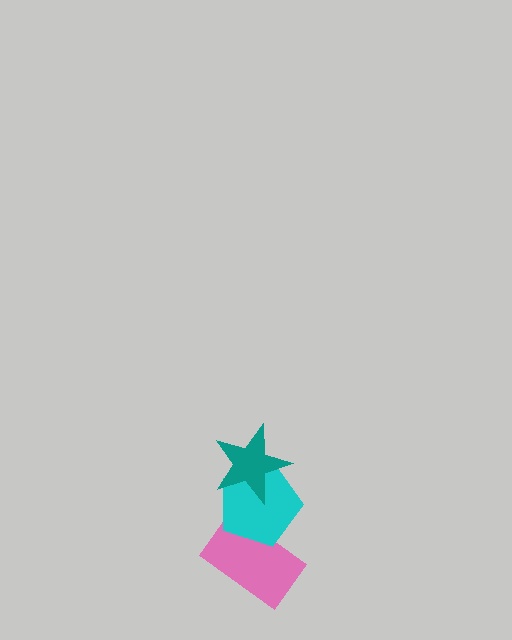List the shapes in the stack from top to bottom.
From top to bottom: the teal star, the cyan pentagon, the pink rectangle.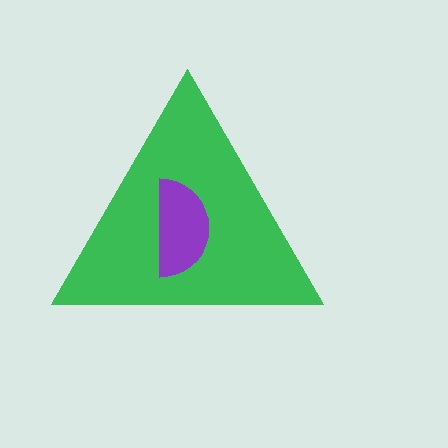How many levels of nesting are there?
2.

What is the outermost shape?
The green triangle.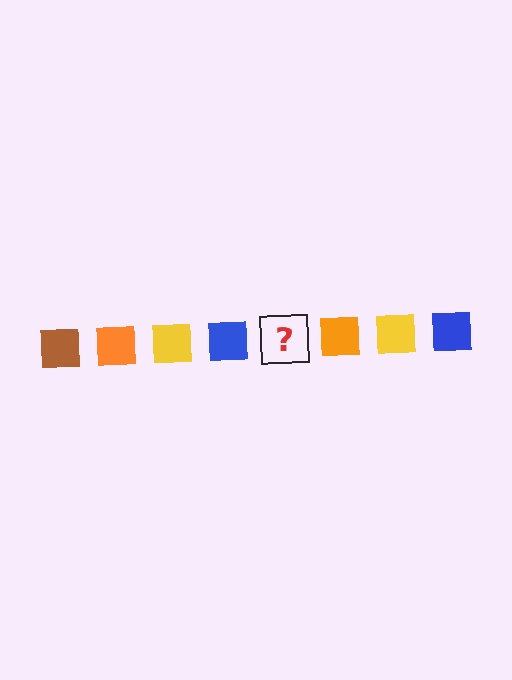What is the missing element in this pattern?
The missing element is a brown square.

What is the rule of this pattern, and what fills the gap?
The rule is that the pattern cycles through brown, orange, yellow, blue squares. The gap should be filled with a brown square.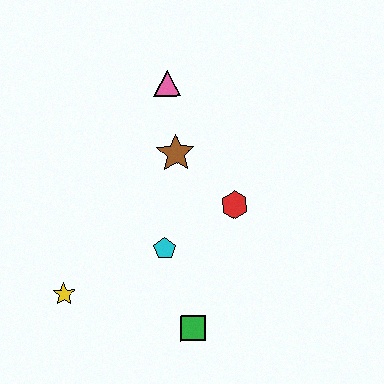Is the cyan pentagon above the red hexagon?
No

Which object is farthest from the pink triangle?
The green square is farthest from the pink triangle.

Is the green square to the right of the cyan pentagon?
Yes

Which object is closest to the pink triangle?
The brown star is closest to the pink triangle.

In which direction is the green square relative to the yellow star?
The green square is to the right of the yellow star.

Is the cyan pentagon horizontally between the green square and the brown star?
No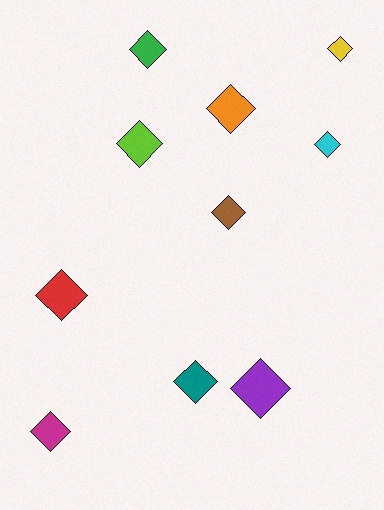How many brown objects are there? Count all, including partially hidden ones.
There is 1 brown object.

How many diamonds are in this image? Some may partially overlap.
There are 10 diamonds.